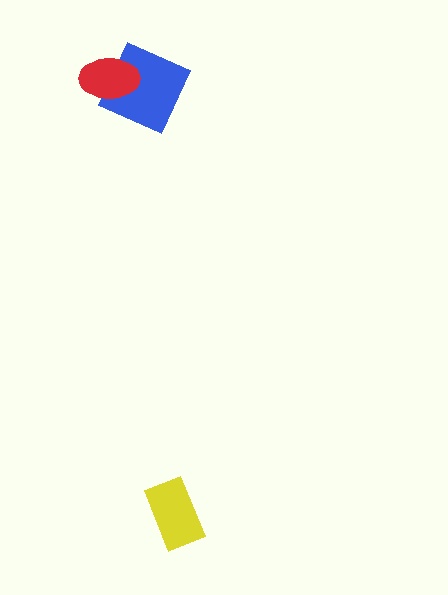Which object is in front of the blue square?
The red ellipse is in front of the blue square.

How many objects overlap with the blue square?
1 object overlaps with the blue square.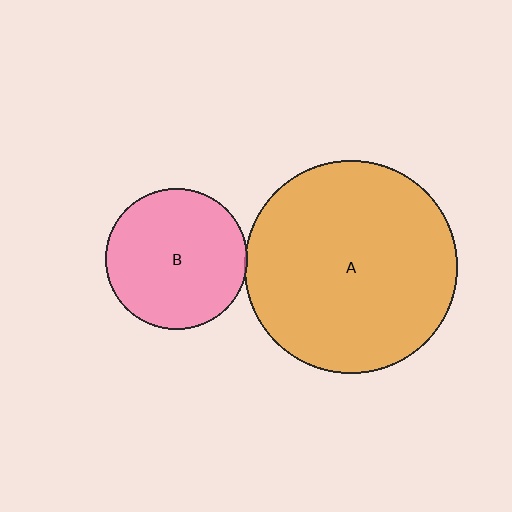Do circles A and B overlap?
Yes.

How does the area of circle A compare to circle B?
Approximately 2.3 times.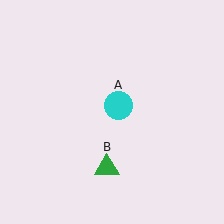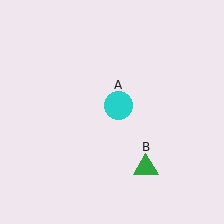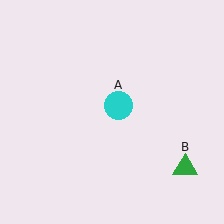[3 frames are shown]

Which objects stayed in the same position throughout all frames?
Cyan circle (object A) remained stationary.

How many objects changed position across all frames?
1 object changed position: green triangle (object B).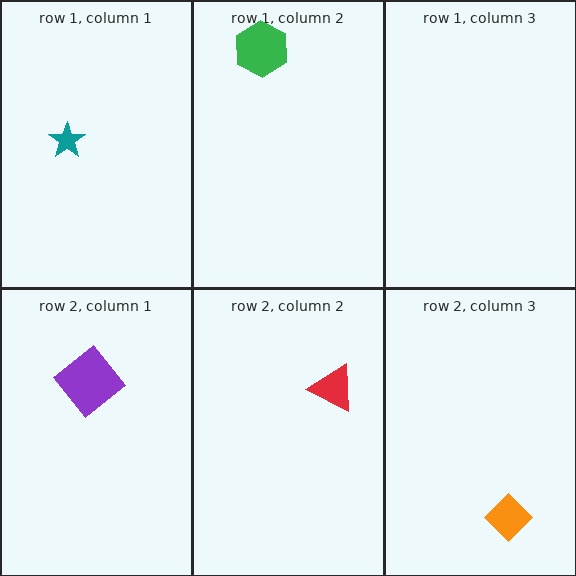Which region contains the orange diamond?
The row 2, column 3 region.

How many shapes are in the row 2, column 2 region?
1.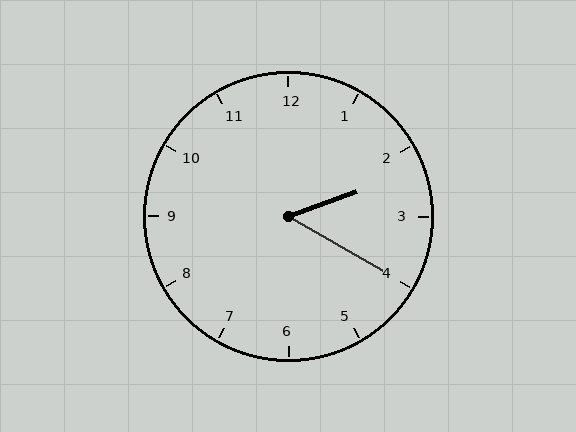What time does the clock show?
2:20.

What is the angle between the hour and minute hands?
Approximately 50 degrees.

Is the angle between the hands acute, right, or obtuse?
It is acute.